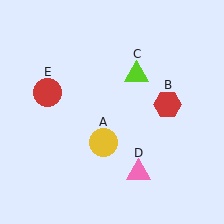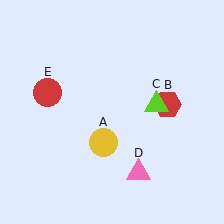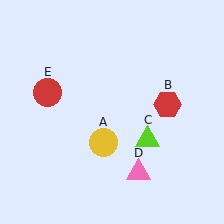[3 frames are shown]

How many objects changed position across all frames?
1 object changed position: lime triangle (object C).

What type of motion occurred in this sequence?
The lime triangle (object C) rotated clockwise around the center of the scene.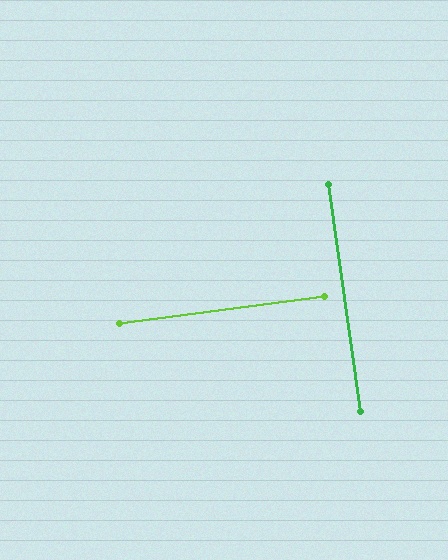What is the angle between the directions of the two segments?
Approximately 90 degrees.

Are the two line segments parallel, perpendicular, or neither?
Perpendicular — they meet at approximately 90°.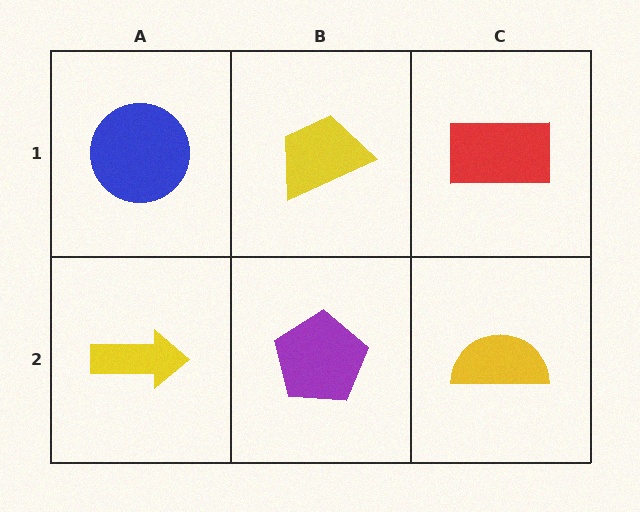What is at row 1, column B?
A yellow trapezoid.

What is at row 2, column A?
A yellow arrow.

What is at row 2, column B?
A purple pentagon.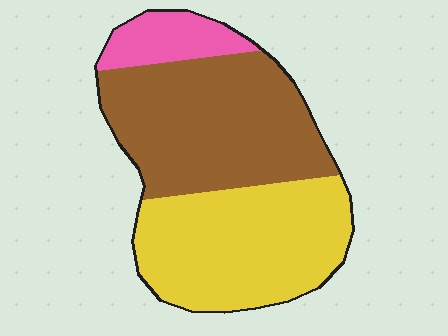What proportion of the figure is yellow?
Yellow takes up about two fifths (2/5) of the figure.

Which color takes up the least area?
Pink, at roughly 10%.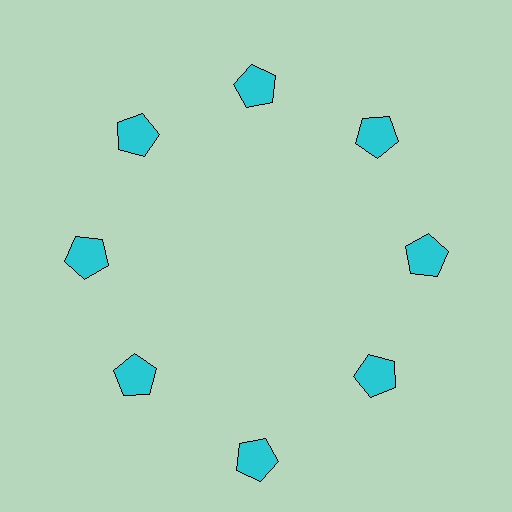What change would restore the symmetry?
The symmetry would be restored by moving it inward, back onto the ring so that all 8 pentagons sit at equal angles and equal distance from the center.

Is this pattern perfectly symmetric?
No. The 8 cyan pentagons are arranged in a ring, but one element near the 6 o'clock position is pushed outward from the center, breaking the 8-fold rotational symmetry.